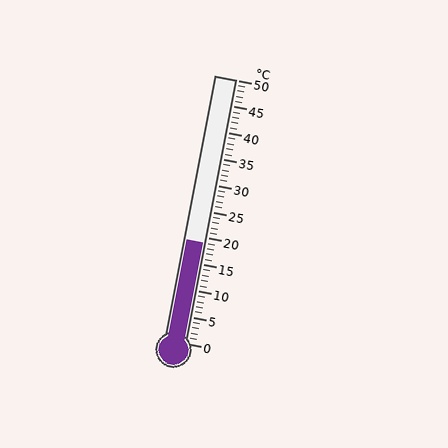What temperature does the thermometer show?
The thermometer shows approximately 19°C.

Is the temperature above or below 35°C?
The temperature is below 35°C.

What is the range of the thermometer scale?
The thermometer scale ranges from 0°C to 50°C.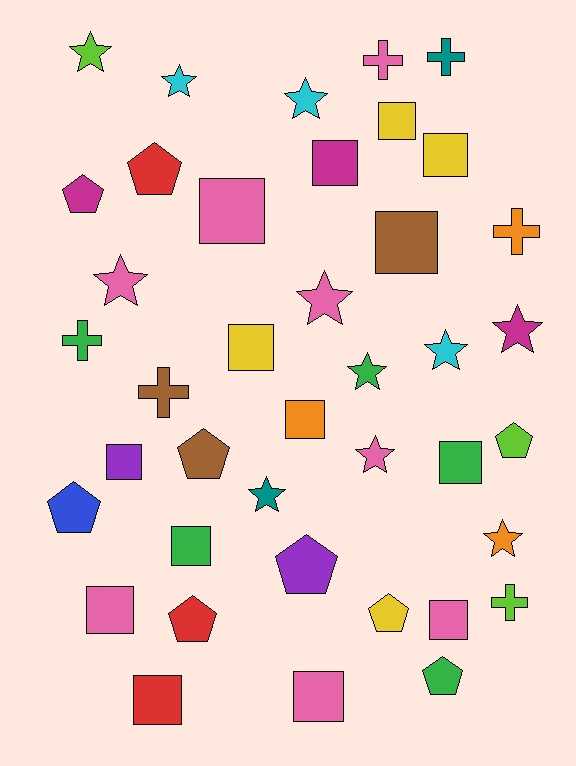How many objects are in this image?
There are 40 objects.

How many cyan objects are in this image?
There are 3 cyan objects.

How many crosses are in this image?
There are 6 crosses.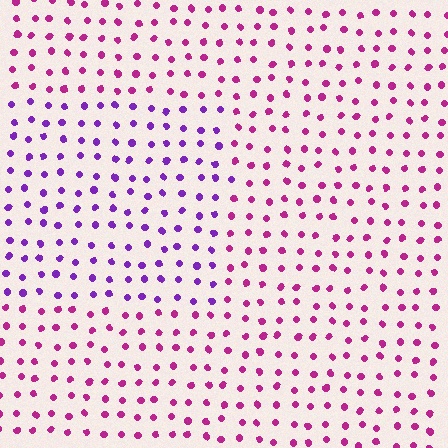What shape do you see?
I see a rectangle.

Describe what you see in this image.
The image is filled with small magenta elements in a uniform arrangement. A rectangle-shaped region is visible where the elements are tinted to a slightly different hue, forming a subtle color boundary.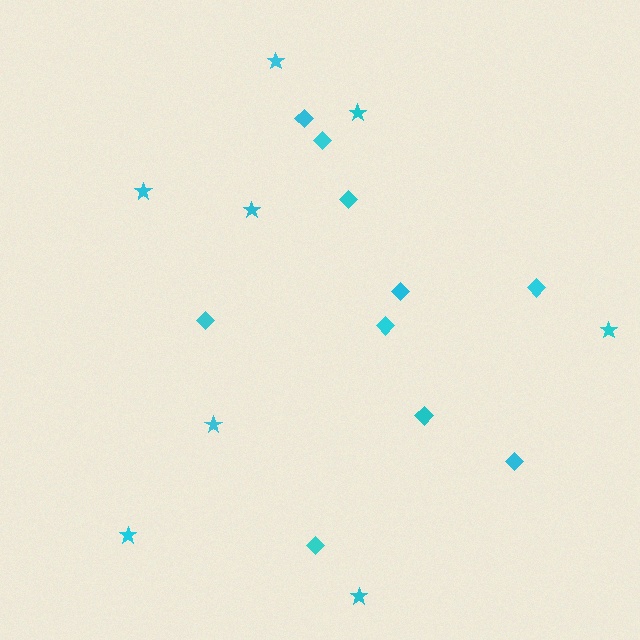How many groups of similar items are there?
There are 2 groups: one group of diamonds (10) and one group of stars (8).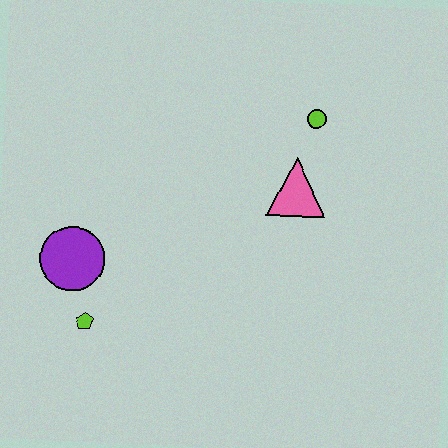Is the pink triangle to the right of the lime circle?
No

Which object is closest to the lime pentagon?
The purple circle is closest to the lime pentagon.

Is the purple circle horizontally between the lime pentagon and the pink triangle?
No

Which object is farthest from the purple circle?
The lime circle is farthest from the purple circle.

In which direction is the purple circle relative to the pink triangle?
The purple circle is to the left of the pink triangle.